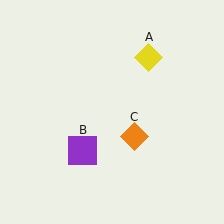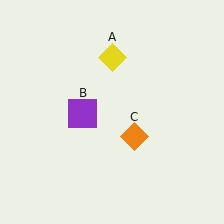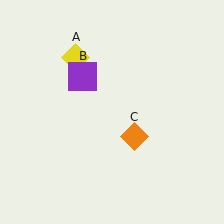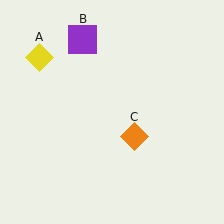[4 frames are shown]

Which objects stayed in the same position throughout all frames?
Orange diamond (object C) remained stationary.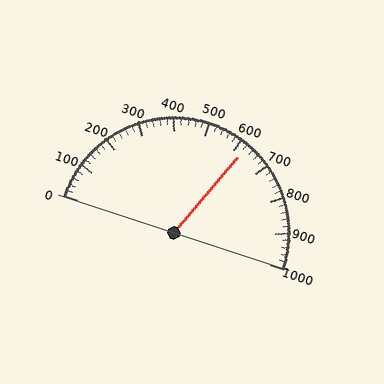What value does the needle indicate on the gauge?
The needle indicates approximately 620.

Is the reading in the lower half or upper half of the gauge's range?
The reading is in the upper half of the range (0 to 1000).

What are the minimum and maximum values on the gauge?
The gauge ranges from 0 to 1000.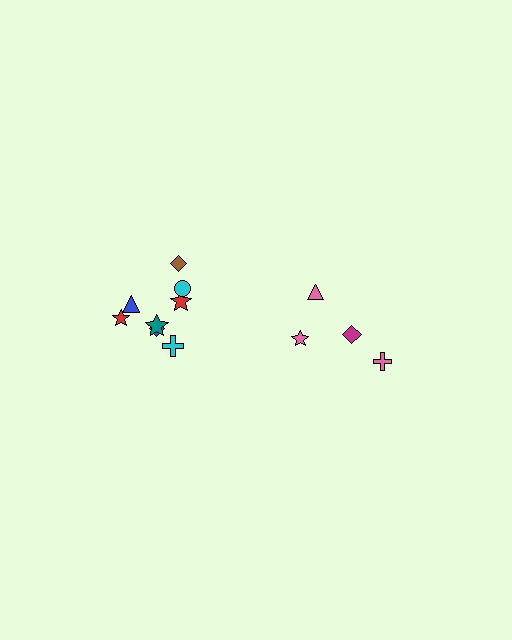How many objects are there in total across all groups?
There are 12 objects.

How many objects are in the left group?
There are 8 objects.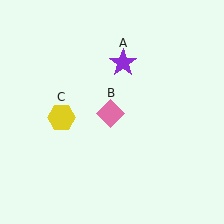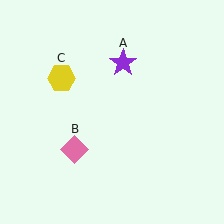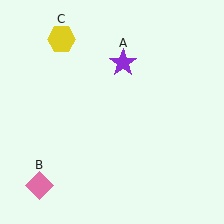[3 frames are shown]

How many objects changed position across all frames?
2 objects changed position: pink diamond (object B), yellow hexagon (object C).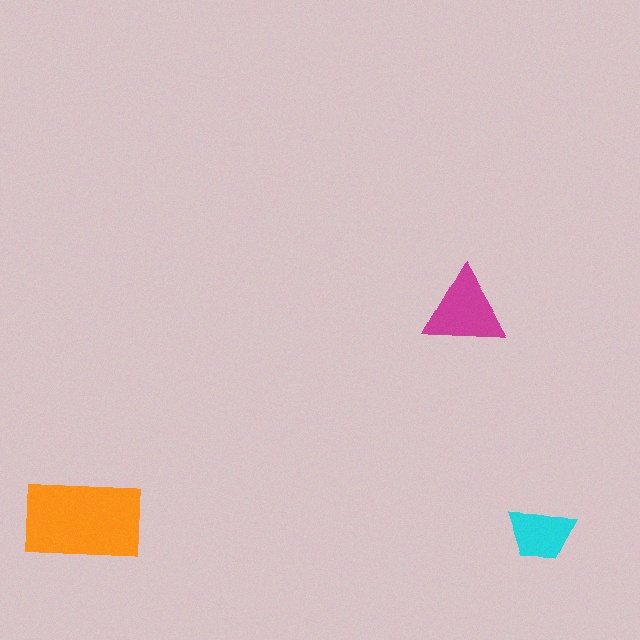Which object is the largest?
The orange rectangle.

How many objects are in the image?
There are 3 objects in the image.